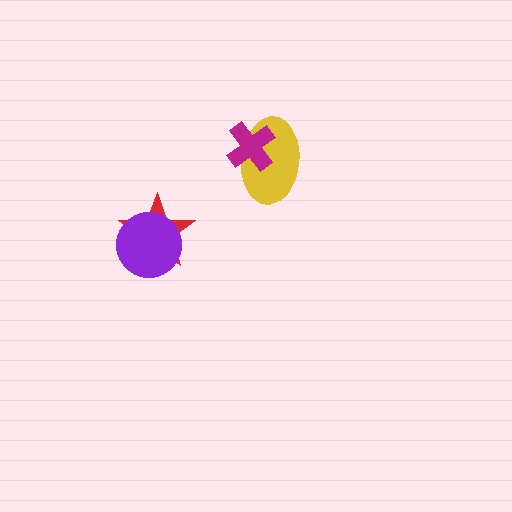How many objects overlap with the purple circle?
1 object overlaps with the purple circle.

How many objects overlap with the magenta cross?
1 object overlaps with the magenta cross.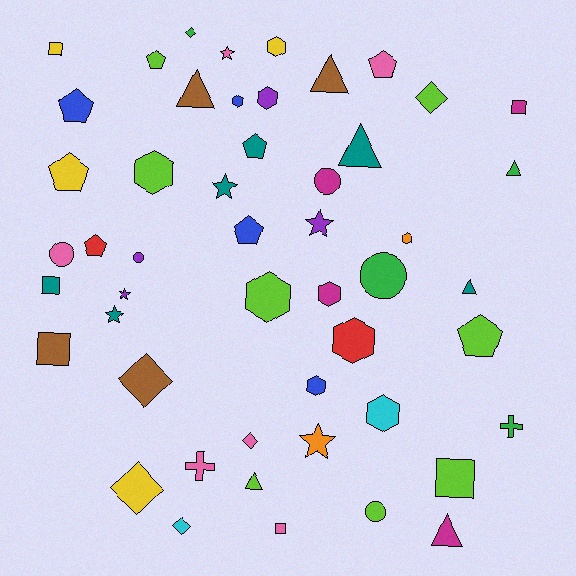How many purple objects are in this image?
There are 4 purple objects.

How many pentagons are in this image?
There are 8 pentagons.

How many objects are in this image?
There are 50 objects.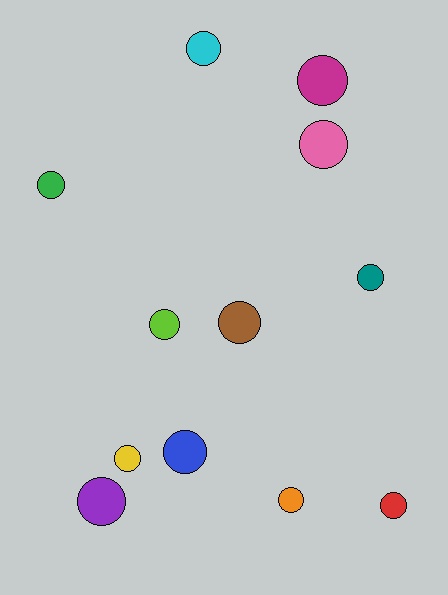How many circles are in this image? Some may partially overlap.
There are 12 circles.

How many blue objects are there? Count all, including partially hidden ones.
There is 1 blue object.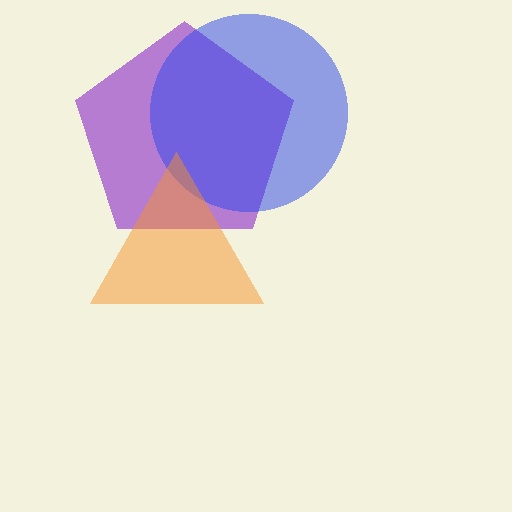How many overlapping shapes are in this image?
There are 3 overlapping shapes in the image.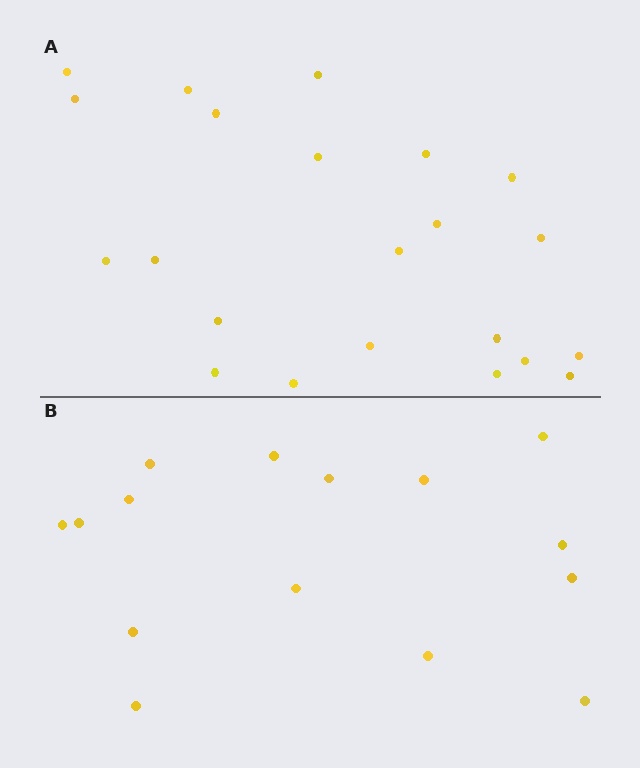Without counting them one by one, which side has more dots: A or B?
Region A (the top region) has more dots.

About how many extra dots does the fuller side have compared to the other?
Region A has roughly 8 or so more dots than region B.